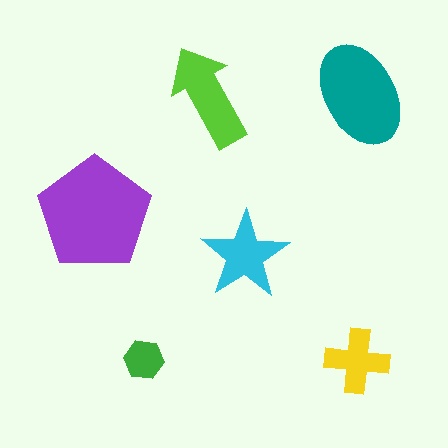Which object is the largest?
The purple pentagon.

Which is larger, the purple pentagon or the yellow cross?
The purple pentagon.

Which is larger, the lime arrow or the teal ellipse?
The teal ellipse.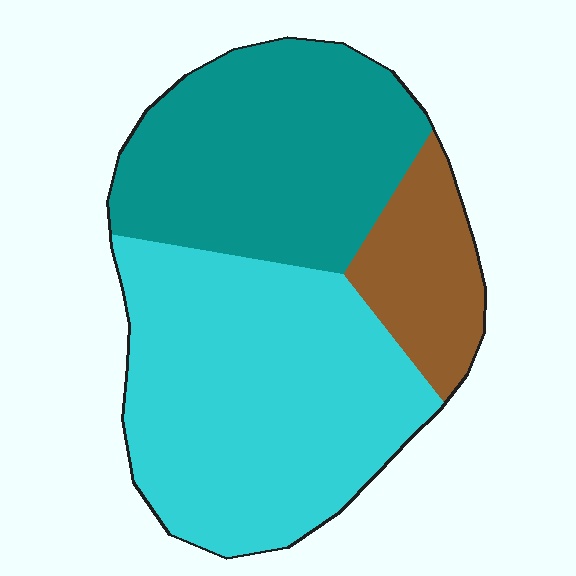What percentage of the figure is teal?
Teal takes up about three eighths (3/8) of the figure.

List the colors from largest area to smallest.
From largest to smallest: cyan, teal, brown.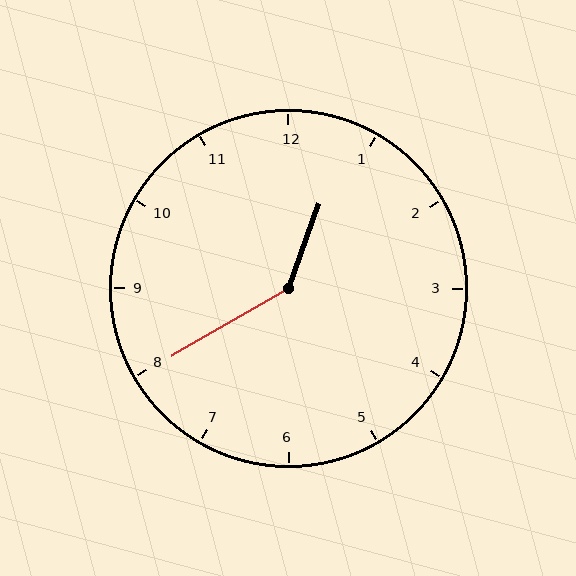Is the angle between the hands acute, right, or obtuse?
It is obtuse.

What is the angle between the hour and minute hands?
Approximately 140 degrees.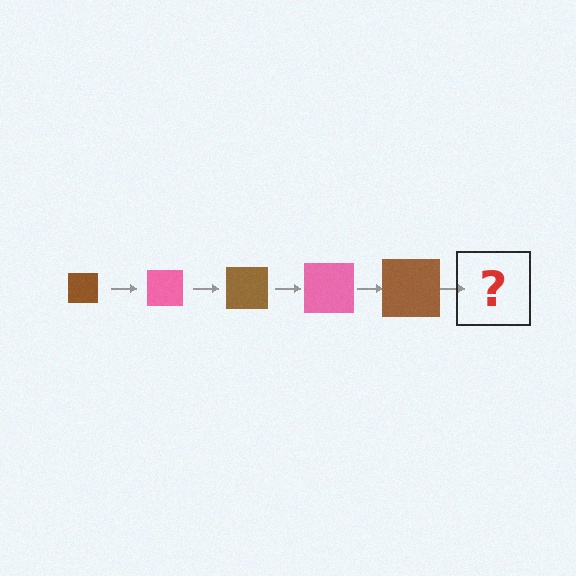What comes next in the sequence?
The next element should be a pink square, larger than the previous one.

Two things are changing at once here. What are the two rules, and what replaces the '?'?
The two rules are that the square grows larger each step and the color cycles through brown and pink. The '?' should be a pink square, larger than the previous one.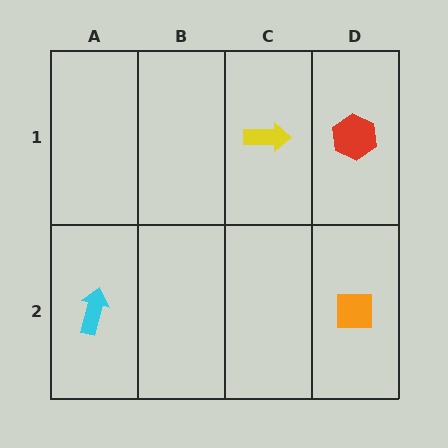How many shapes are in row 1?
2 shapes.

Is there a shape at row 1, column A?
No, that cell is empty.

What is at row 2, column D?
An orange square.